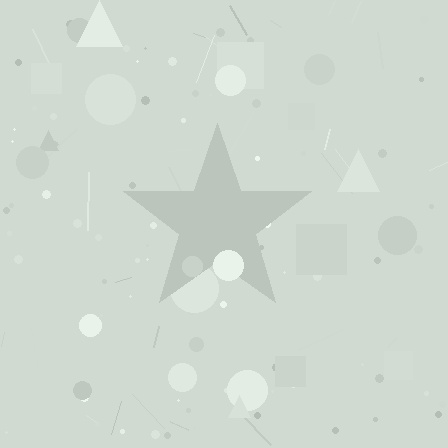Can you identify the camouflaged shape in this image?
The camouflaged shape is a star.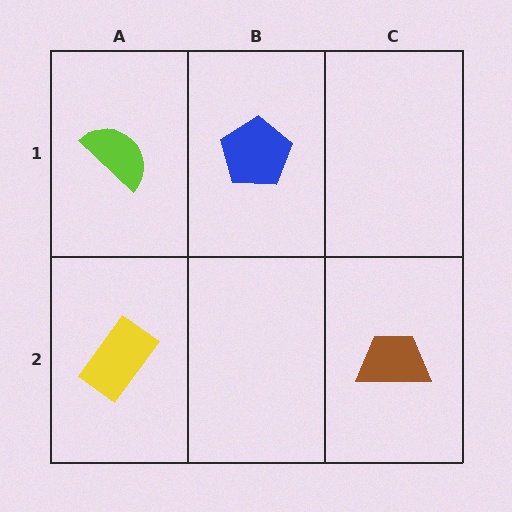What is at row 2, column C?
A brown trapezoid.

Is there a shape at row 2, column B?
No, that cell is empty.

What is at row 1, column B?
A blue pentagon.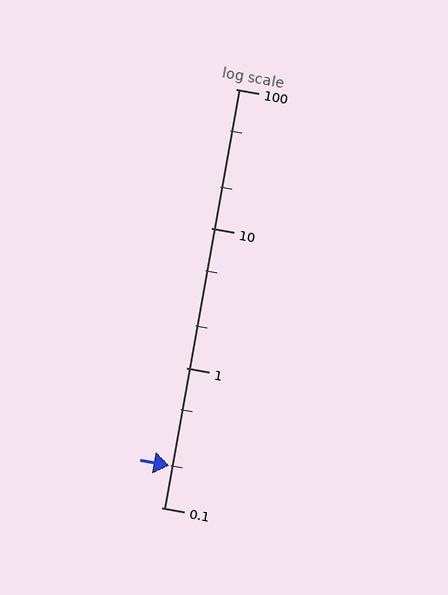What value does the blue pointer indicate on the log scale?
The pointer indicates approximately 0.2.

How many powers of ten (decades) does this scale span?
The scale spans 3 decades, from 0.1 to 100.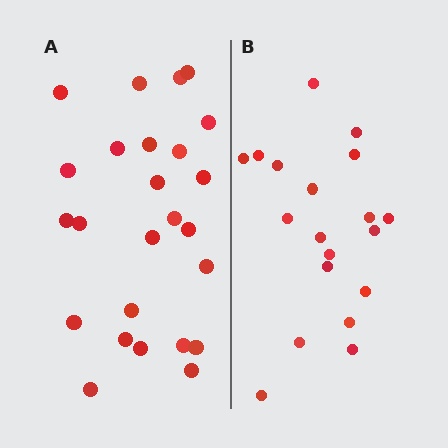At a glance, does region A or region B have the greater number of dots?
Region A (the left region) has more dots.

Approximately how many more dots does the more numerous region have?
Region A has about 6 more dots than region B.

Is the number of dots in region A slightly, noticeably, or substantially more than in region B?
Region A has noticeably more, but not dramatically so. The ratio is roughly 1.3 to 1.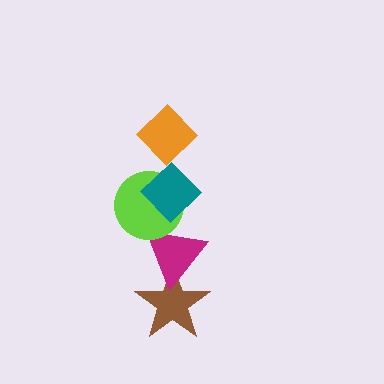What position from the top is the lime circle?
The lime circle is 3rd from the top.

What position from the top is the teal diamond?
The teal diamond is 2nd from the top.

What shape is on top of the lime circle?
The teal diamond is on top of the lime circle.